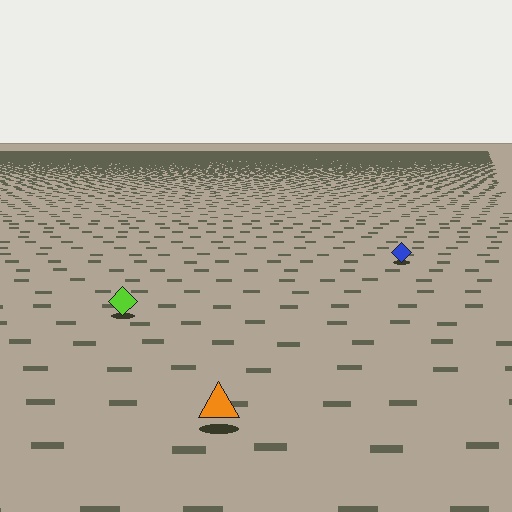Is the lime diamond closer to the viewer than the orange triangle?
No. The orange triangle is closer — you can tell from the texture gradient: the ground texture is coarser near it.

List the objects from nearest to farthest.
From nearest to farthest: the orange triangle, the lime diamond, the blue diamond.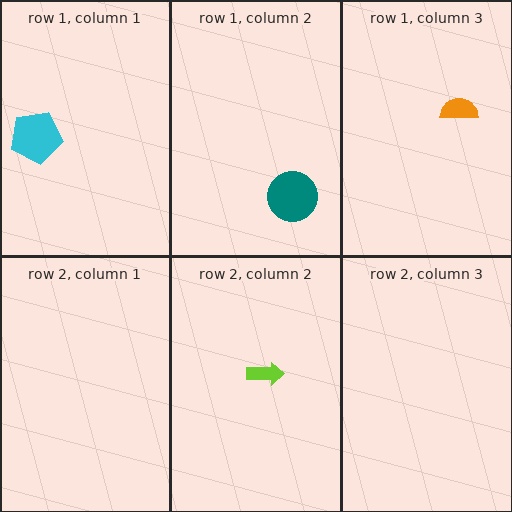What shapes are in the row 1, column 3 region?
The orange semicircle.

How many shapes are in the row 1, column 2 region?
1.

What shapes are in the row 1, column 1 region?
The cyan pentagon.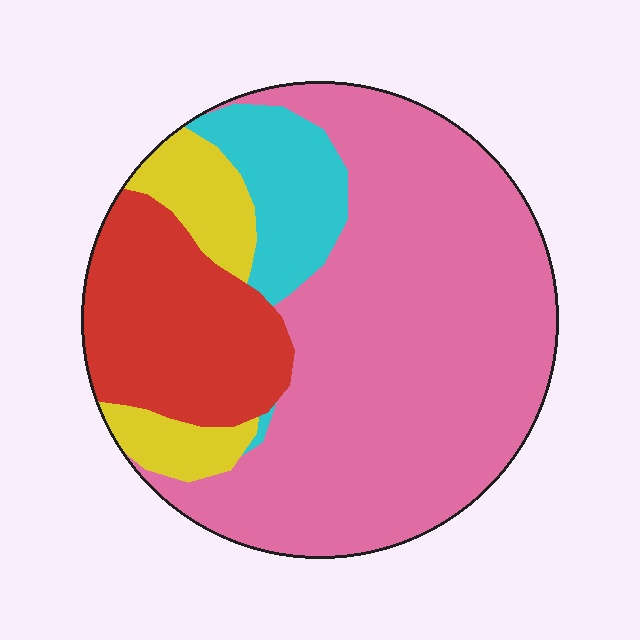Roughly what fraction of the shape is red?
Red takes up about one fifth (1/5) of the shape.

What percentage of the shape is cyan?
Cyan covers about 10% of the shape.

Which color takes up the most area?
Pink, at roughly 60%.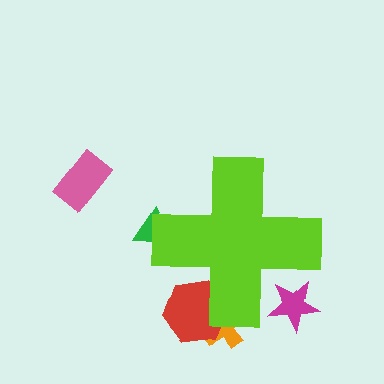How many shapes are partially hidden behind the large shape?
4 shapes are partially hidden.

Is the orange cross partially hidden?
Yes, the orange cross is partially hidden behind the lime cross.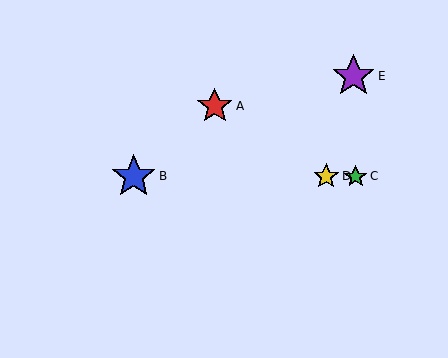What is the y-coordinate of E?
Object E is at y≈76.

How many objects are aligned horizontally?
3 objects (B, C, D) are aligned horizontally.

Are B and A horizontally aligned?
No, B is at y≈176 and A is at y≈106.